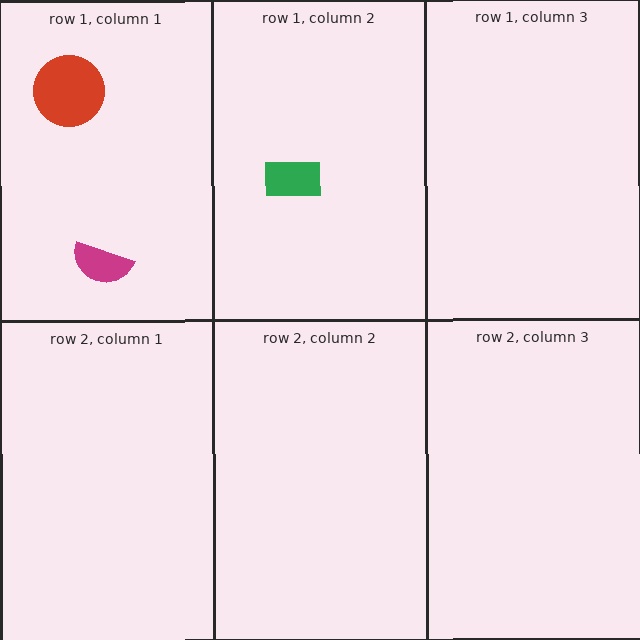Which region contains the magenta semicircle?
The row 1, column 1 region.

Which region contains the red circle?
The row 1, column 1 region.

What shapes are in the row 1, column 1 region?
The magenta semicircle, the red circle.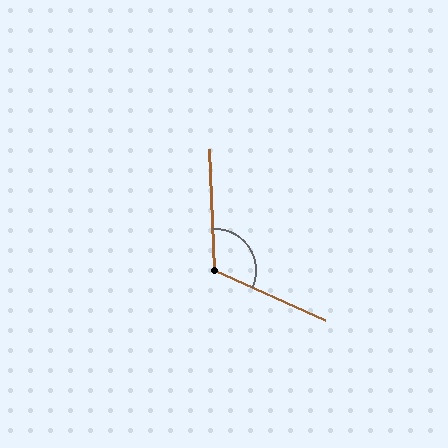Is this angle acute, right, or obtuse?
It is obtuse.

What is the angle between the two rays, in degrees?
Approximately 117 degrees.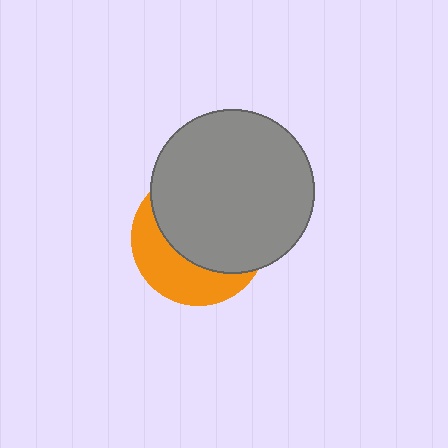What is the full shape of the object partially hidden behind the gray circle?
The partially hidden object is an orange circle.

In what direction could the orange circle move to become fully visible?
The orange circle could move toward the lower-left. That would shift it out from behind the gray circle entirely.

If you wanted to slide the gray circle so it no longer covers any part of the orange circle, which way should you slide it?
Slide it toward the upper-right — that is the most direct way to separate the two shapes.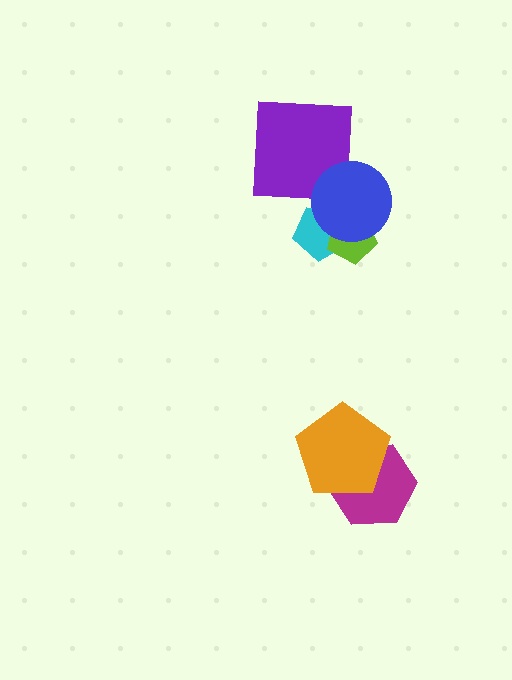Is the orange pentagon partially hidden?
No, no other shape covers it.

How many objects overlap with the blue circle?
3 objects overlap with the blue circle.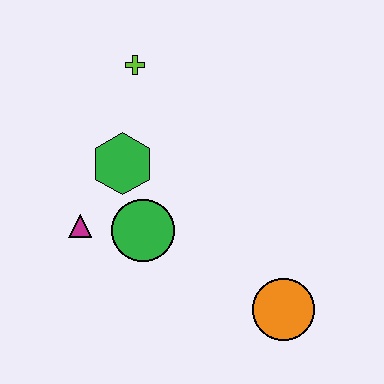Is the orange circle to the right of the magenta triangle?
Yes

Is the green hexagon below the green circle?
No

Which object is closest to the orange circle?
The green circle is closest to the orange circle.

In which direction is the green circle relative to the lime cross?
The green circle is below the lime cross.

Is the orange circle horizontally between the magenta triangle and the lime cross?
No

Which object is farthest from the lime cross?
The orange circle is farthest from the lime cross.